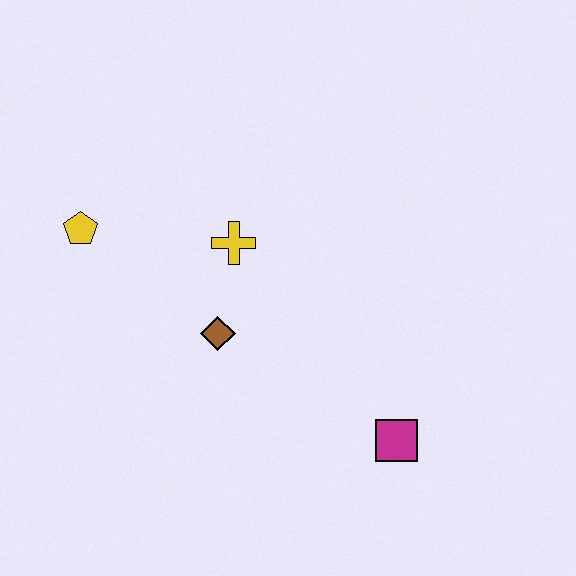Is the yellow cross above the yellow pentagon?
No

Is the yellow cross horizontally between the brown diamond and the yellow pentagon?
No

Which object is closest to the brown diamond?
The yellow cross is closest to the brown diamond.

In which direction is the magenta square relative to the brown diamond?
The magenta square is to the right of the brown diamond.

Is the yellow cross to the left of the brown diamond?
No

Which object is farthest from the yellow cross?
The magenta square is farthest from the yellow cross.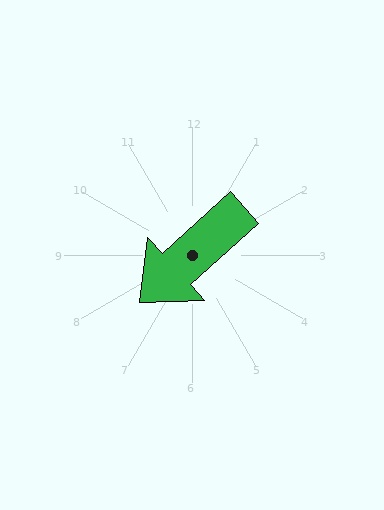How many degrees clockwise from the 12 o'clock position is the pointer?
Approximately 228 degrees.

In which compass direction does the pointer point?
Southwest.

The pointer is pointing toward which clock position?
Roughly 8 o'clock.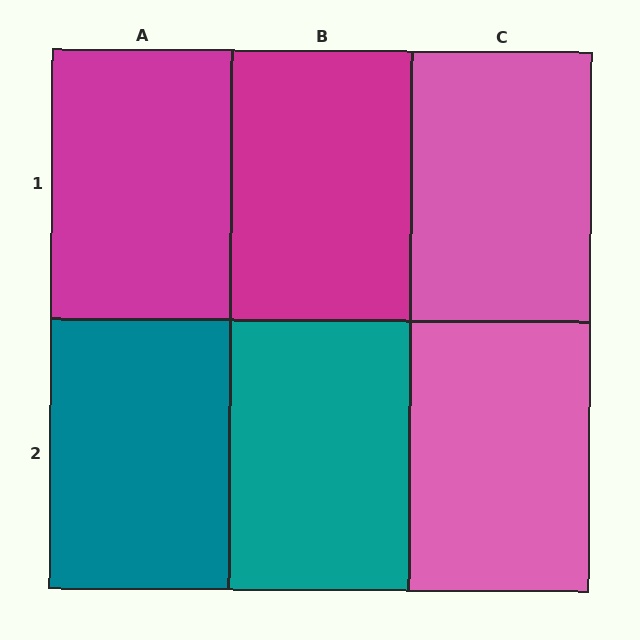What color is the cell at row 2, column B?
Teal.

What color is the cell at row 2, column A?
Teal.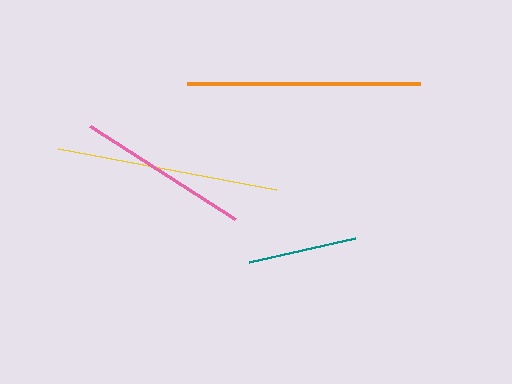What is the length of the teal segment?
The teal segment is approximately 109 pixels long.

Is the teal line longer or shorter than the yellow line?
The yellow line is longer than the teal line.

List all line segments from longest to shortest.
From longest to shortest: orange, yellow, pink, teal.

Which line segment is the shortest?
The teal line is the shortest at approximately 109 pixels.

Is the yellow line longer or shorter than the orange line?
The orange line is longer than the yellow line.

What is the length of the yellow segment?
The yellow segment is approximately 222 pixels long.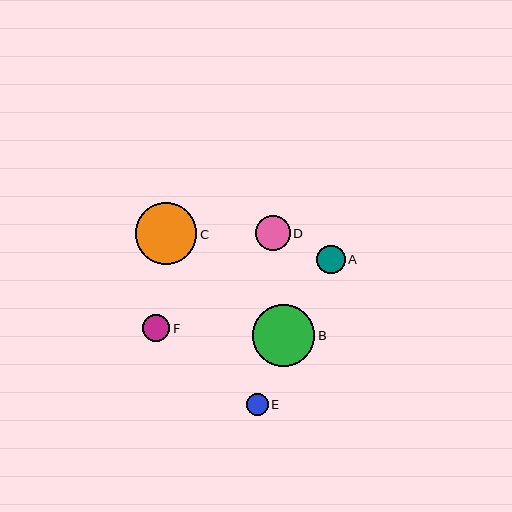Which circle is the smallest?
Circle E is the smallest with a size of approximately 22 pixels.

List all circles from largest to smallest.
From largest to smallest: B, C, D, A, F, E.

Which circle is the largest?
Circle B is the largest with a size of approximately 62 pixels.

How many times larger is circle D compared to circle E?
Circle D is approximately 1.6 times the size of circle E.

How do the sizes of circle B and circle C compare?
Circle B and circle C are approximately the same size.